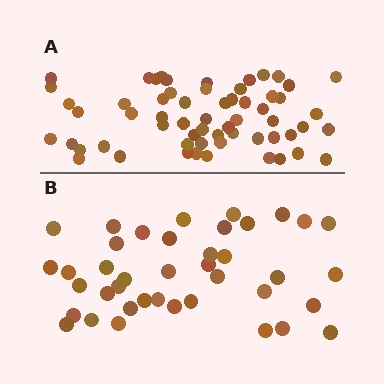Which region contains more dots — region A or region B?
Region A (the top region) has more dots.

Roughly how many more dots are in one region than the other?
Region A has approximately 20 more dots than region B.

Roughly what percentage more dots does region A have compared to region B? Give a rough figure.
About 50% more.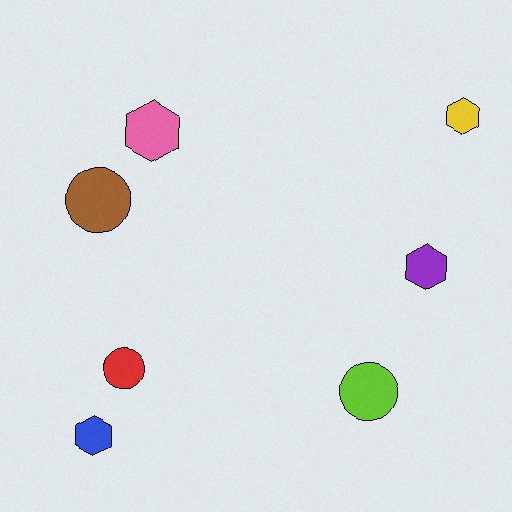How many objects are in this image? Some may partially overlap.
There are 7 objects.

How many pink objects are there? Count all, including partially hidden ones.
There is 1 pink object.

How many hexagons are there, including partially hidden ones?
There are 4 hexagons.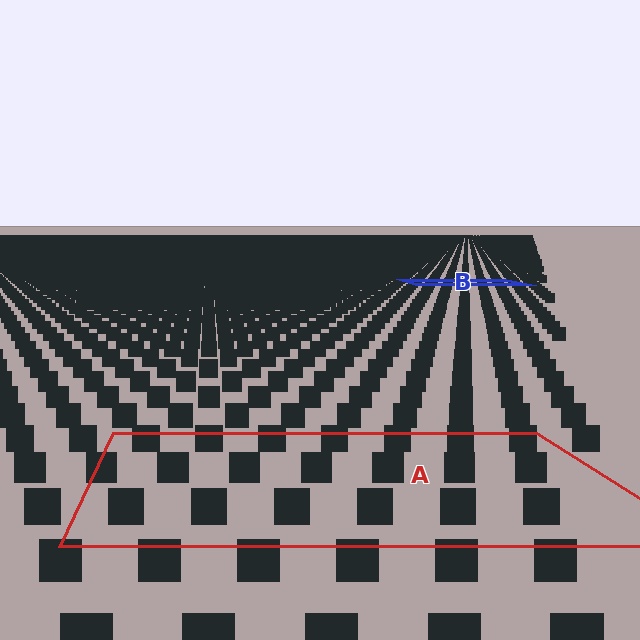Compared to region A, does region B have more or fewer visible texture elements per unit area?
Region B has more texture elements per unit area — they are packed more densely because it is farther away.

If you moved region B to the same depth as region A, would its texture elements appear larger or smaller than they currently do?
They would appear larger. At a closer depth, the same texture elements are projected at a bigger on-screen size.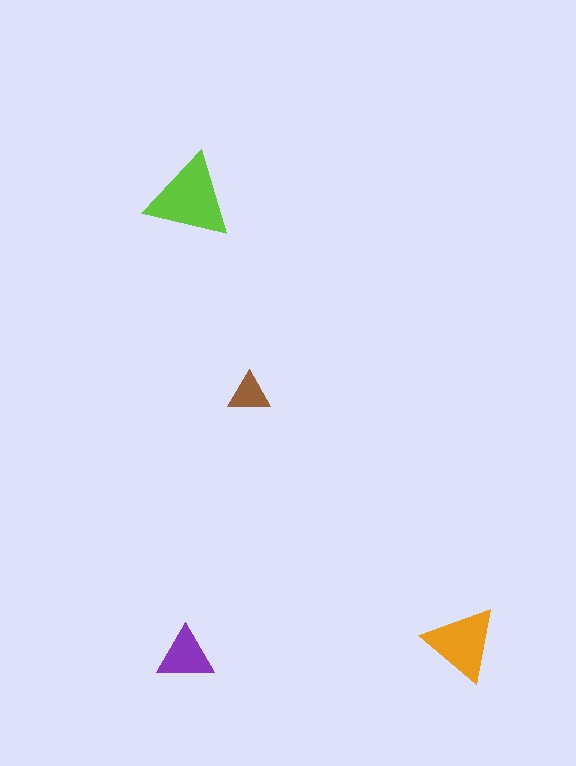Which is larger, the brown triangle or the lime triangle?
The lime one.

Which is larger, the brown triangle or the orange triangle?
The orange one.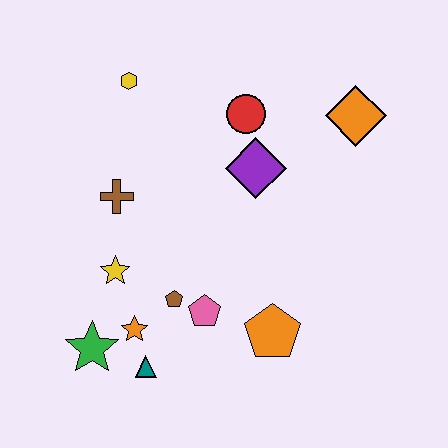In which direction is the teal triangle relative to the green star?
The teal triangle is to the right of the green star.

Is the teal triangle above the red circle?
No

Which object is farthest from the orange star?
The orange diamond is farthest from the orange star.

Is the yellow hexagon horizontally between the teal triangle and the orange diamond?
No